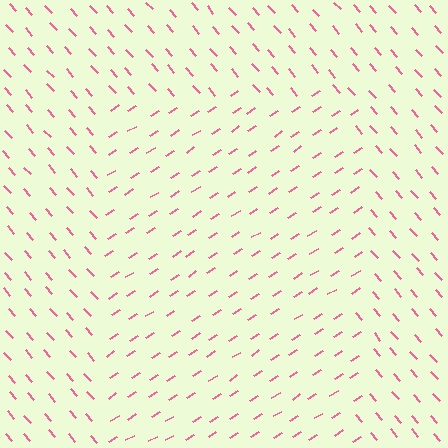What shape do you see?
I see a rectangle.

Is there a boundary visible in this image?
Yes, there is a texture boundary formed by a change in line orientation.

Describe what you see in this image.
The image is filled with small pink line segments. A rectangle region in the image has lines oriented differently from the surrounding lines, creating a visible texture boundary.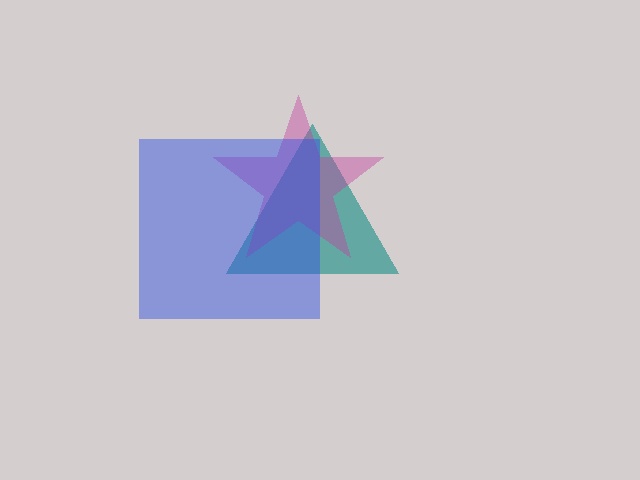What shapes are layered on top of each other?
The layered shapes are: a teal triangle, a magenta star, a blue square.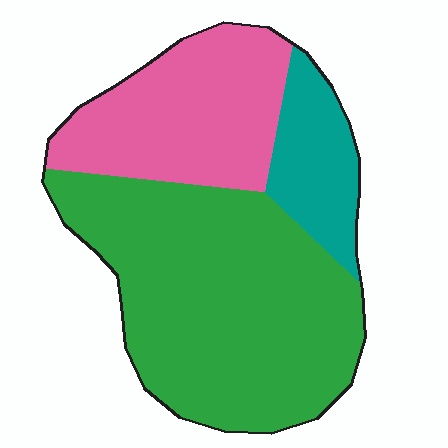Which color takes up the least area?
Teal, at roughly 15%.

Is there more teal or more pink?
Pink.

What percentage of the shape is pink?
Pink covers 29% of the shape.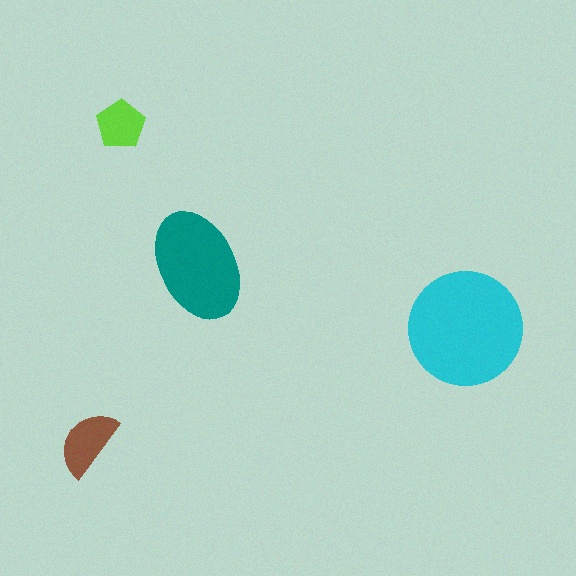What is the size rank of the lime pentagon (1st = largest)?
4th.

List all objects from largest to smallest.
The cyan circle, the teal ellipse, the brown semicircle, the lime pentagon.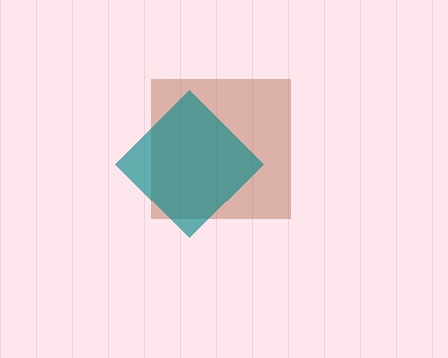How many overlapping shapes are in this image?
There are 2 overlapping shapes in the image.